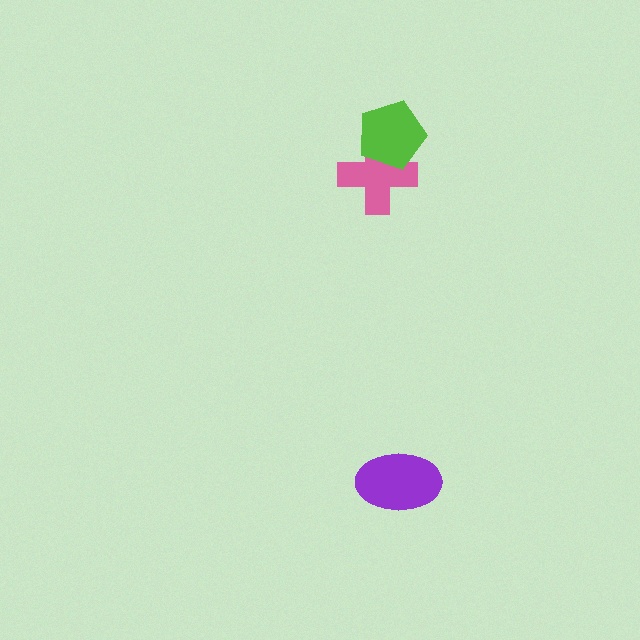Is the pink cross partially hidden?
Yes, it is partially covered by another shape.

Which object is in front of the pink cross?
The lime pentagon is in front of the pink cross.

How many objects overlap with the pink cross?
1 object overlaps with the pink cross.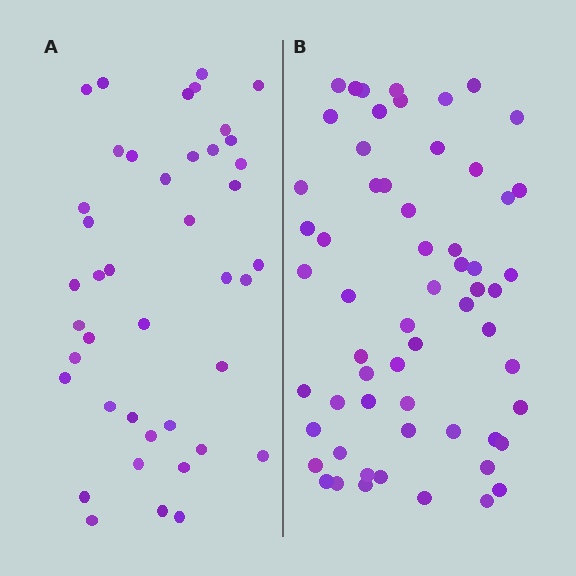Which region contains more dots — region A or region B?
Region B (the right region) has more dots.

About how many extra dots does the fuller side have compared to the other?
Region B has approximately 20 more dots than region A.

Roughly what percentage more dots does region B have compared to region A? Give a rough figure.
About 45% more.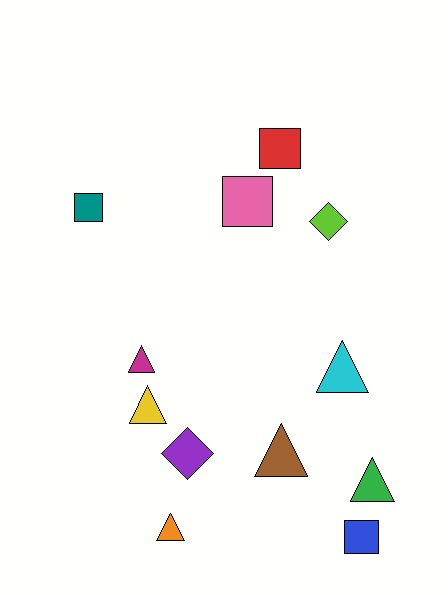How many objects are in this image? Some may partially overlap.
There are 12 objects.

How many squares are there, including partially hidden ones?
There are 4 squares.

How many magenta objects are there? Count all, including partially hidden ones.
There is 1 magenta object.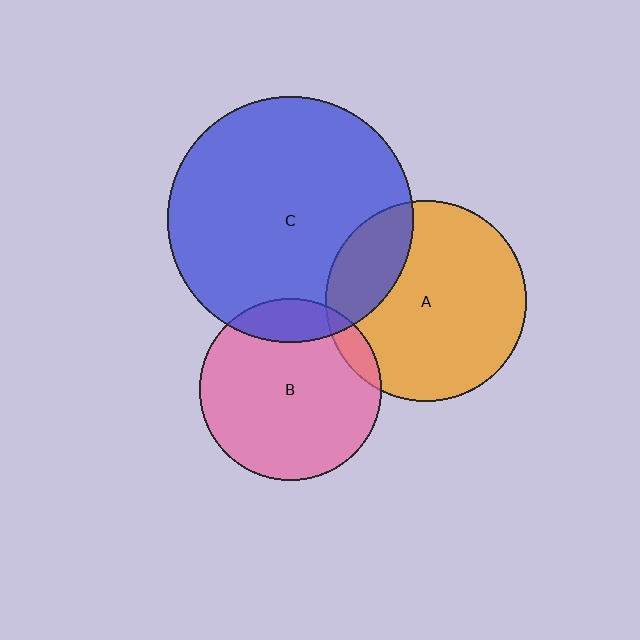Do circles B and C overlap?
Yes.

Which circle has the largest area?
Circle C (blue).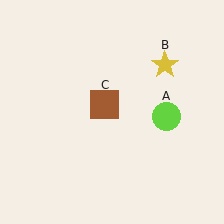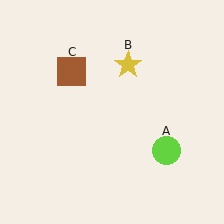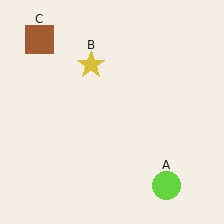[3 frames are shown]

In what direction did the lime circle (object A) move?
The lime circle (object A) moved down.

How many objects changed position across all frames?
3 objects changed position: lime circle (object A), yellow star (object B), brown square (object C).